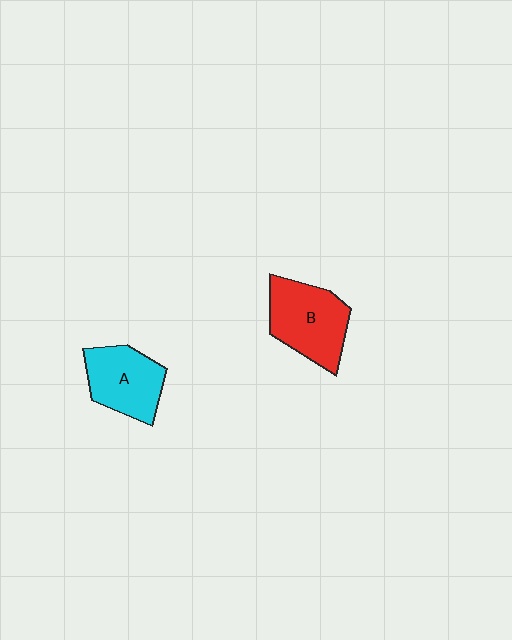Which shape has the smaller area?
Shape A (cyan).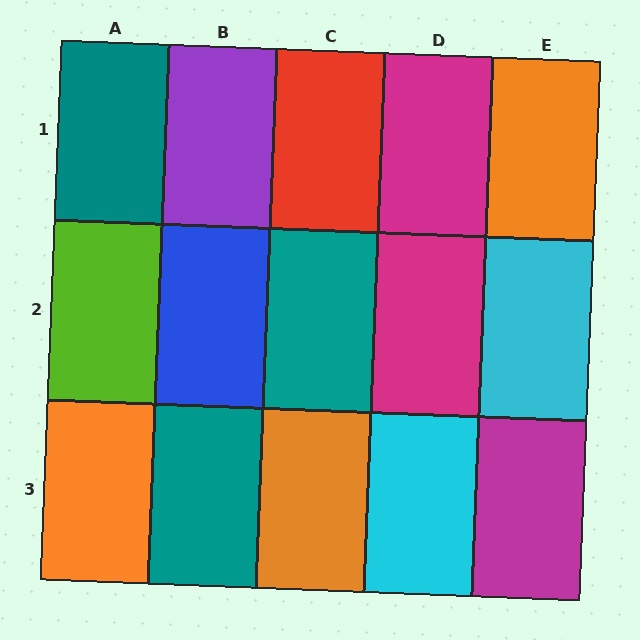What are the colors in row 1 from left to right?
Teal, purple, red, magenta, orange.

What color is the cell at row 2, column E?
Cyan.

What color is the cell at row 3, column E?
Magenta.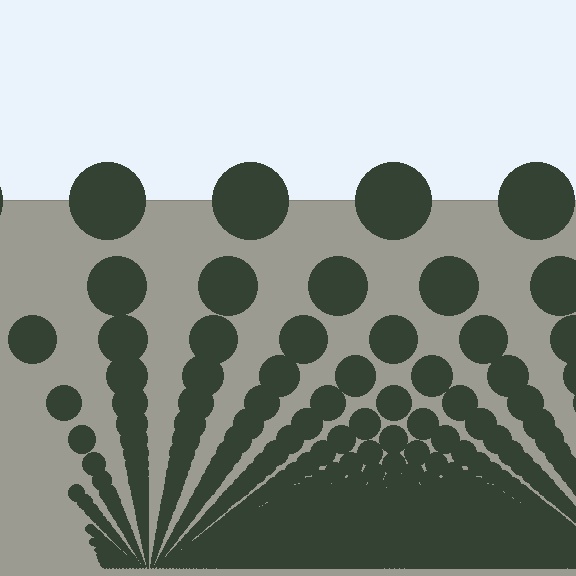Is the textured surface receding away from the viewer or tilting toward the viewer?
The surface appears to tilt toward the viewer. Texture elements get larger and sparser toward the top.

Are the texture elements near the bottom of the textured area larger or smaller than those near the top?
Smaller. The gradient is inverted — elements near the bottom are smaller and denser.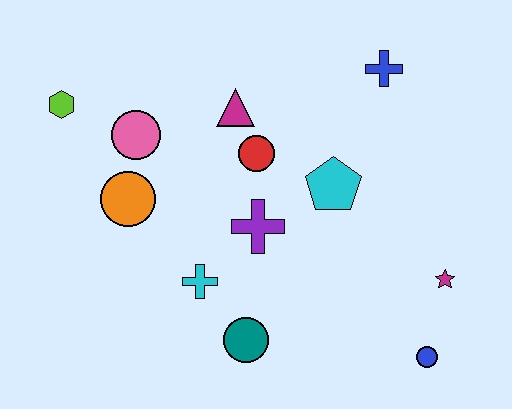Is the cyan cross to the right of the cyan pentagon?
No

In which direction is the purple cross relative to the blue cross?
The purple cross is below the blue cross.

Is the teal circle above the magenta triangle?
No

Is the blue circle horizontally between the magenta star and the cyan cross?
Yes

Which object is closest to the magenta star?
The blue circle is closest to the magenta star.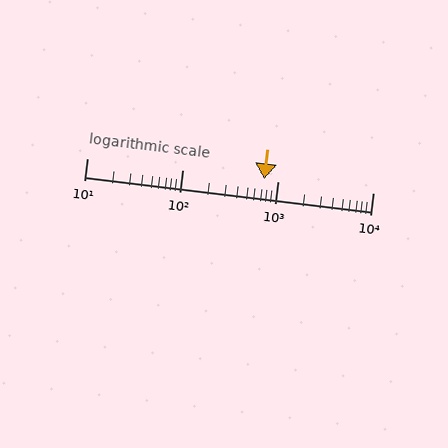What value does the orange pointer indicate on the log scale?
The pointer indicates approximately 720.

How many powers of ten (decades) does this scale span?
The scale spans 3 decades, from 10 to 10000.